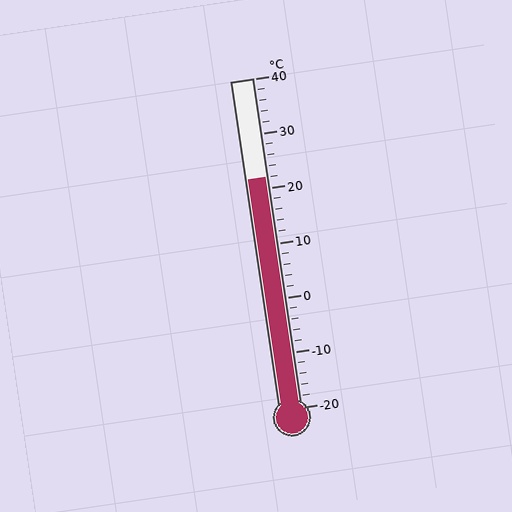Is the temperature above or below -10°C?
The temperature is above -10°C.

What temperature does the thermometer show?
The thermometer shows approximately 22°C.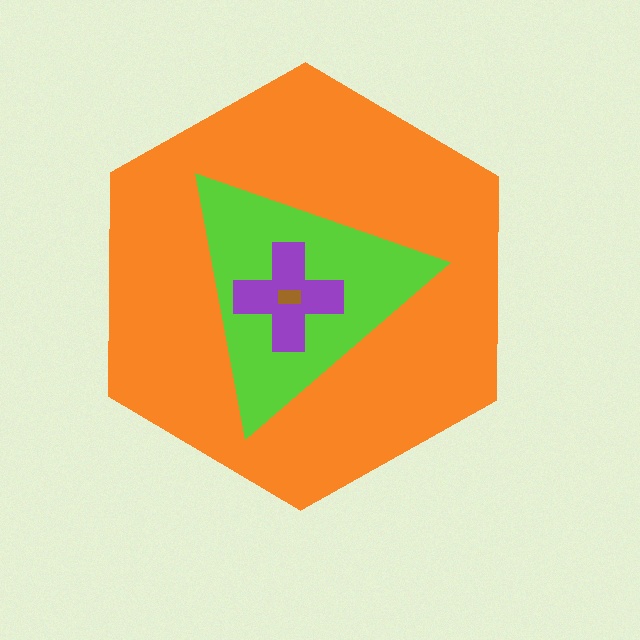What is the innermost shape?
The brown rectangle.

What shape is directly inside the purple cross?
The brown rectangle.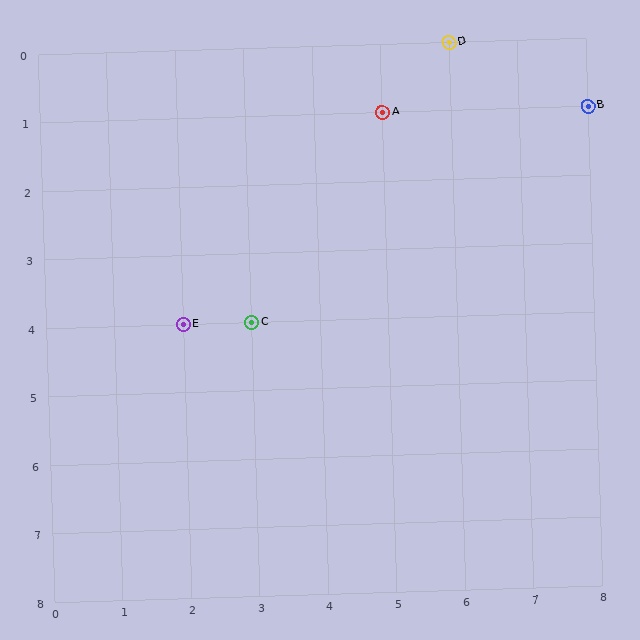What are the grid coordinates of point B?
Point B is at grid coordinates (8, 1).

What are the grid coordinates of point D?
Point D is at grid coordinates (6, 0).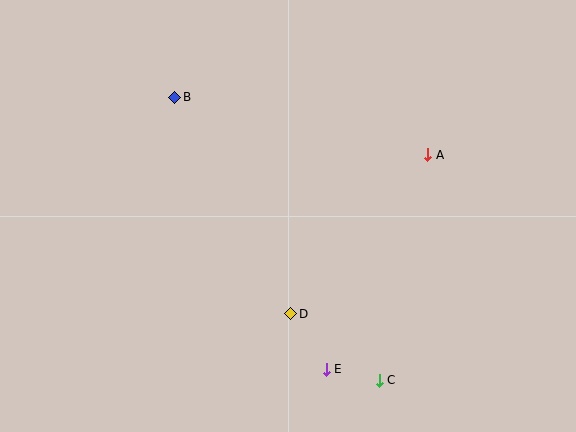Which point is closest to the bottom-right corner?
Point C is closest to the bottom-right corner.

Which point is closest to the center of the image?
Point D at (291, 314) is closest to the center.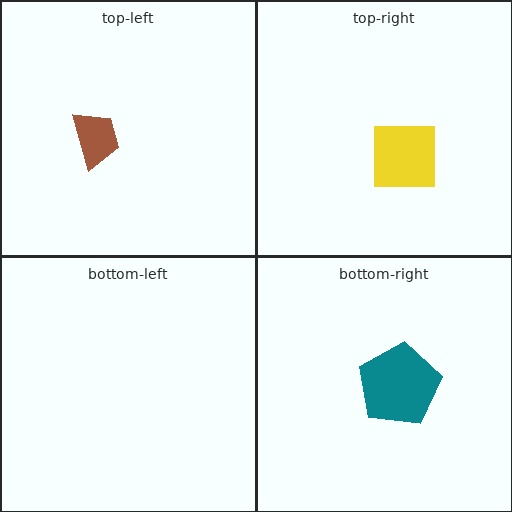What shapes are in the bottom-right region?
The teal pentagon.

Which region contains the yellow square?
The top-right region.